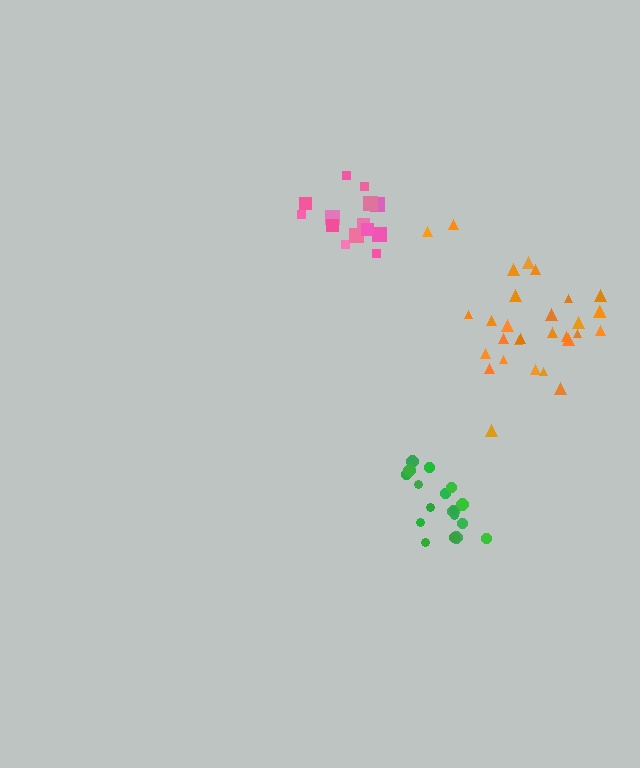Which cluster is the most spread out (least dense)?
Orange.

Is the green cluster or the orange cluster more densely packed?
Green.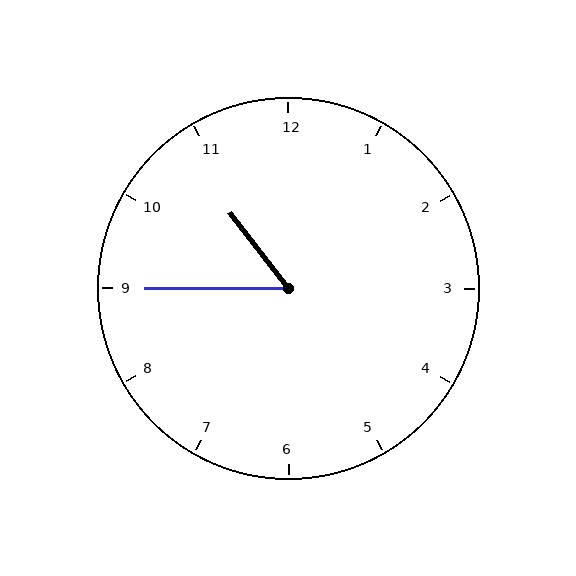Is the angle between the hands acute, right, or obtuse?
It is acute.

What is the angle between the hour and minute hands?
Approximately 52 degrees.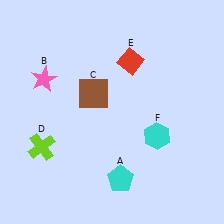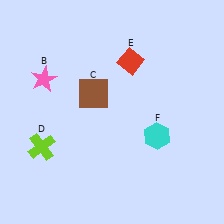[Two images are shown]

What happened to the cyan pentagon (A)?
The cyan pentagon (A) was removed in Image 2. It was in the bottom-right area of Image 1.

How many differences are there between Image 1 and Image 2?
There is 1 difference between the two images.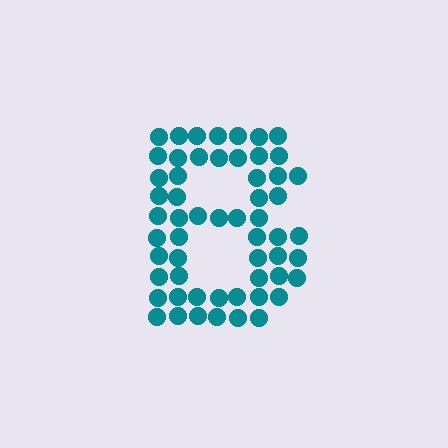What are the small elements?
The small elements are circles.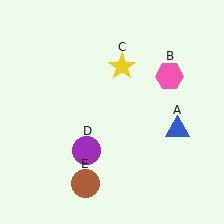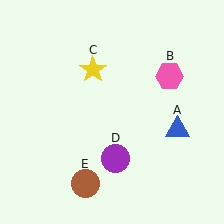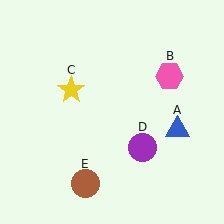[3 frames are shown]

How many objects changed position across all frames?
2 objects changed position: yellow star (object C), purple circle (object D).